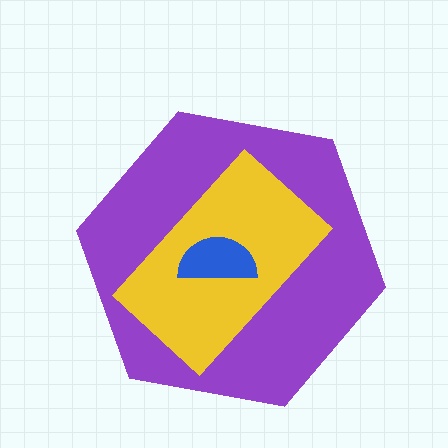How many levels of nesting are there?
3.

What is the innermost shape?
The blue semicircle.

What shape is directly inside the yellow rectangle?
The blue semicircle.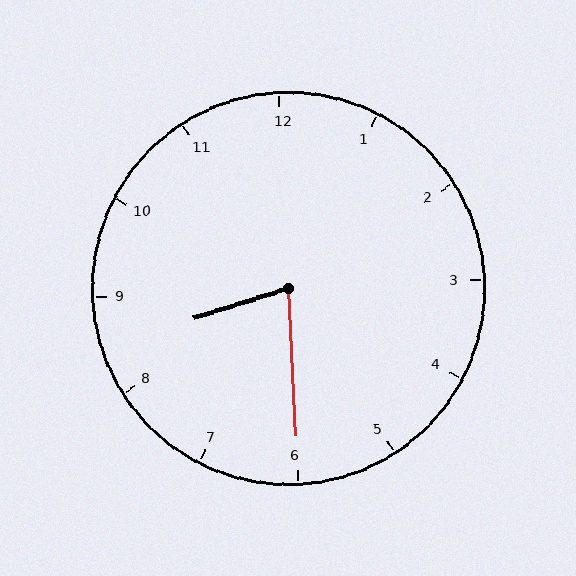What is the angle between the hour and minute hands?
Approximately 75 degrees.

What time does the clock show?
8:30.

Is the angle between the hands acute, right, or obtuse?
It is acute.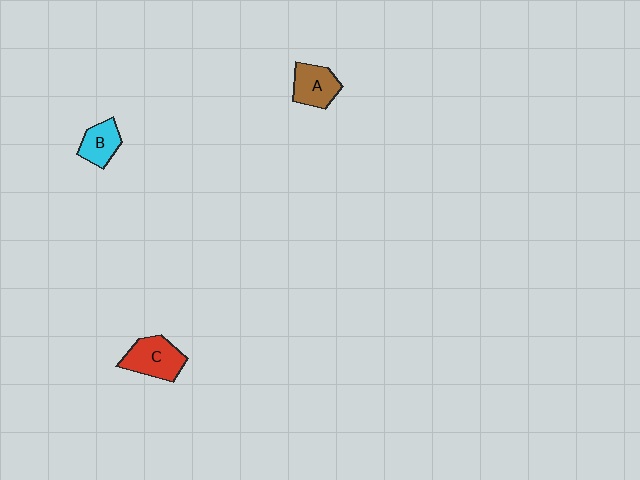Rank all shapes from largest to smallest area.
From largest to smallest: C (red), A (brown), B (cyan).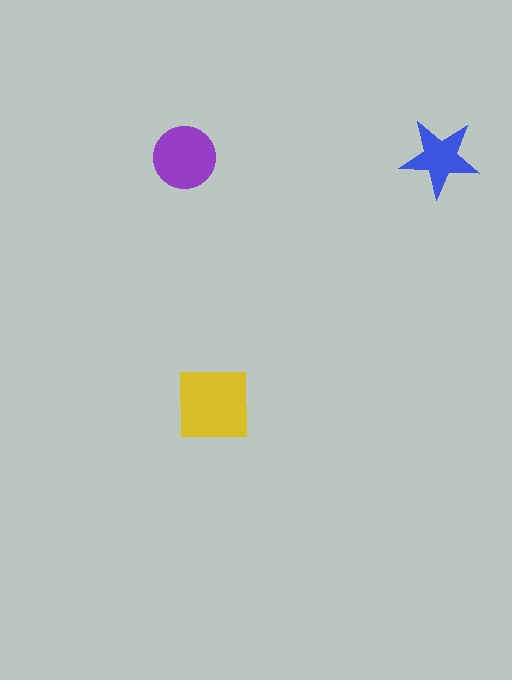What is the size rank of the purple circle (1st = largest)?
2nd.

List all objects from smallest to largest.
The blue star, the purple circle, the yellow square.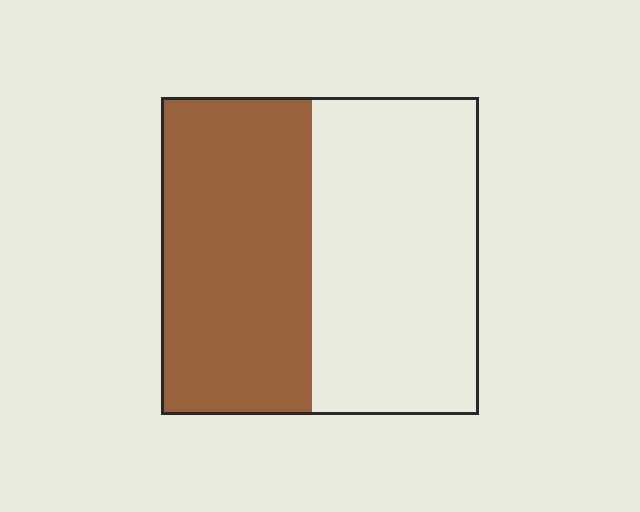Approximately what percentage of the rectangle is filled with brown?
Approximately 45%.